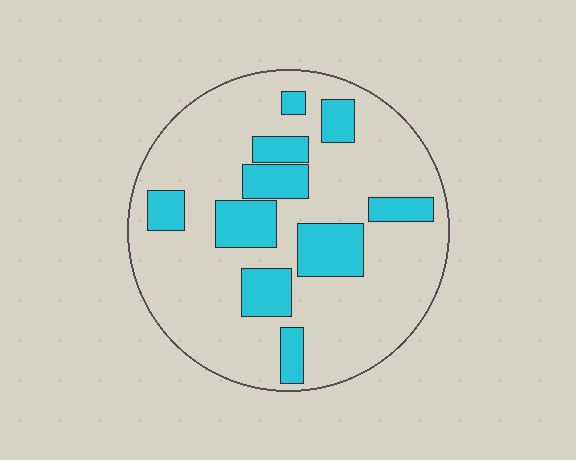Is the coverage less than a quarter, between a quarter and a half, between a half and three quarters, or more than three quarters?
Less than a quarter.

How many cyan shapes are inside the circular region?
10.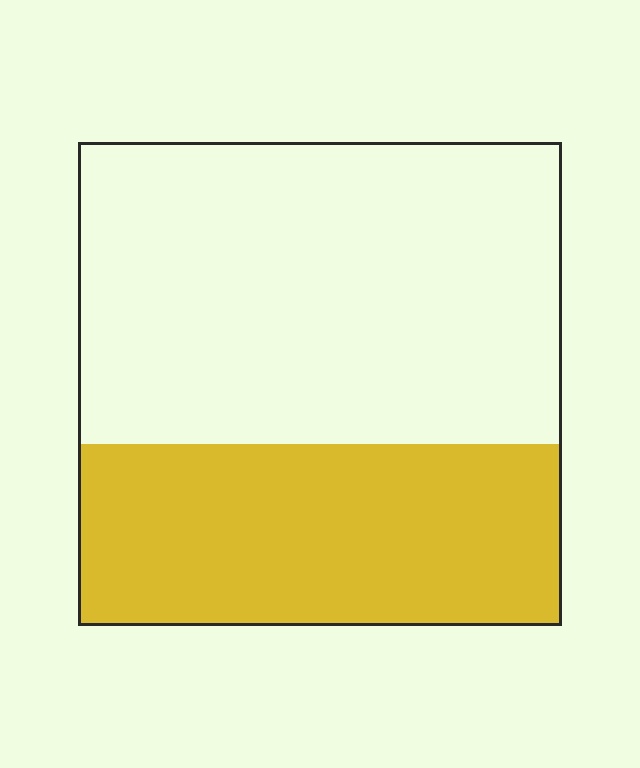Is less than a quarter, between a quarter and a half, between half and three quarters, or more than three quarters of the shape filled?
Between a quarter and a half.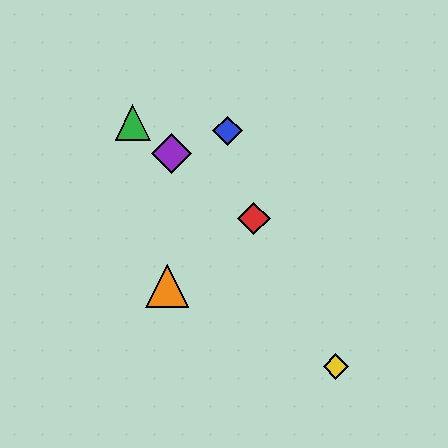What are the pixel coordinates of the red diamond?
The red diamond is at (254, 218).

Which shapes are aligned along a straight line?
The red diamond, the green triangle, the purple diamond are aligned along a straight line.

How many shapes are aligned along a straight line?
3 shapes (the red diamond, the green triangle, the purple diamond) are aligned along a straight line.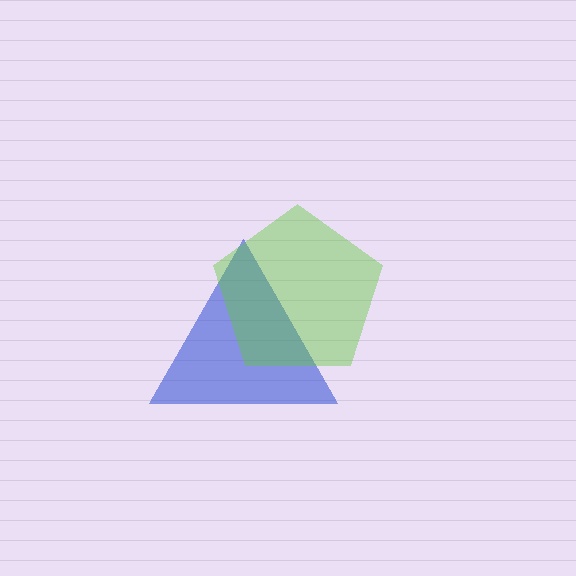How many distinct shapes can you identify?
There are 2 distinct shapes: a blue triangle, a lime pentagon.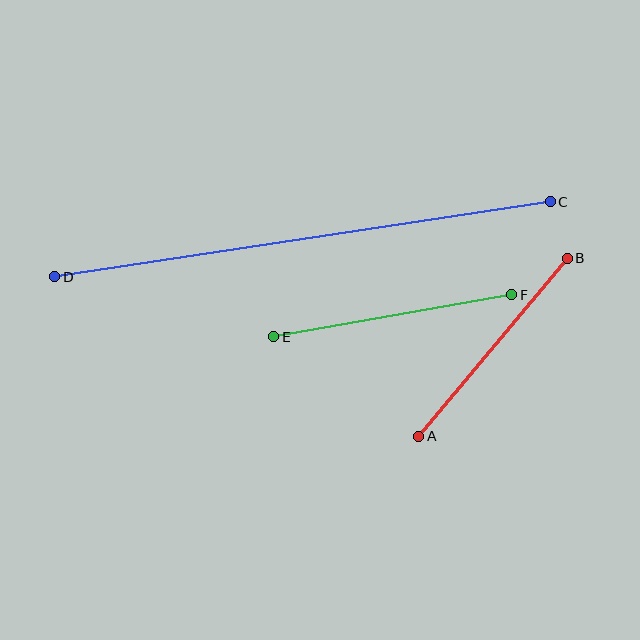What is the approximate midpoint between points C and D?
The midpoint is at approximately (302, 239) pixels.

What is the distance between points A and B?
The distance is approximately 232 pixels.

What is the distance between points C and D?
The distance is approximately 501 pixels.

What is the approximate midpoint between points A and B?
The midpoint is at approximately (493, 347) pixels.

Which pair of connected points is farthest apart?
Points C and D are farthest apart.